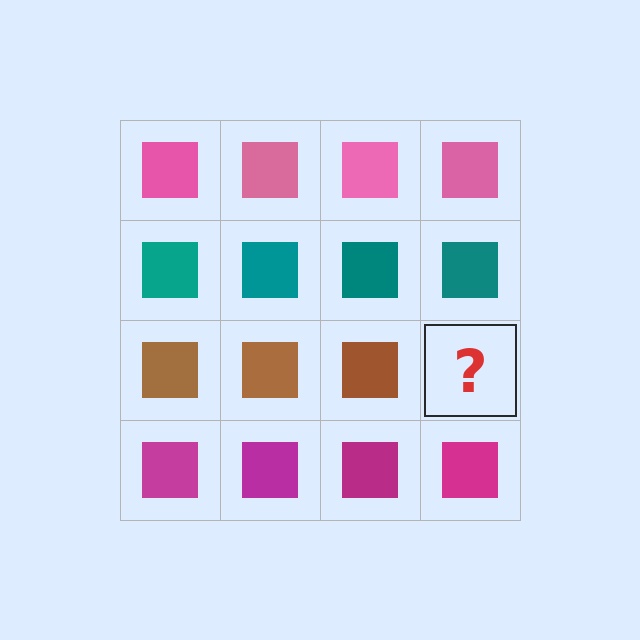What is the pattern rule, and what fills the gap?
The rule is that each row has a consistent color. The gap should be filled with a brown square.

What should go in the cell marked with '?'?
The missing cell should contain a brown square.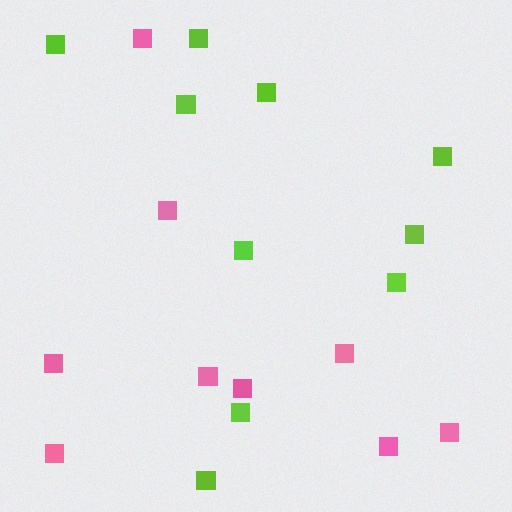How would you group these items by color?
There are 2 groups: one group of pink squares (9) and one group of lime squares (10).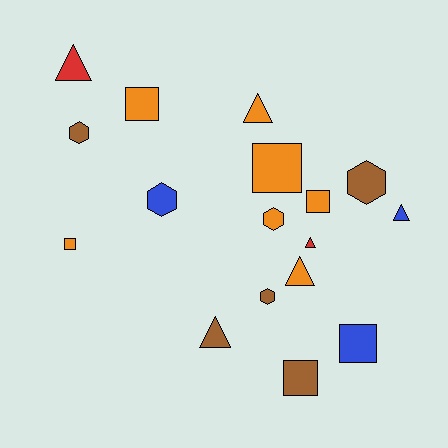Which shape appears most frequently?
Square, with 6 objects.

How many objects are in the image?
There are 17 objects.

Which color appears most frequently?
Orange, with 7 objects.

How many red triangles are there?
There are 2 red triangles.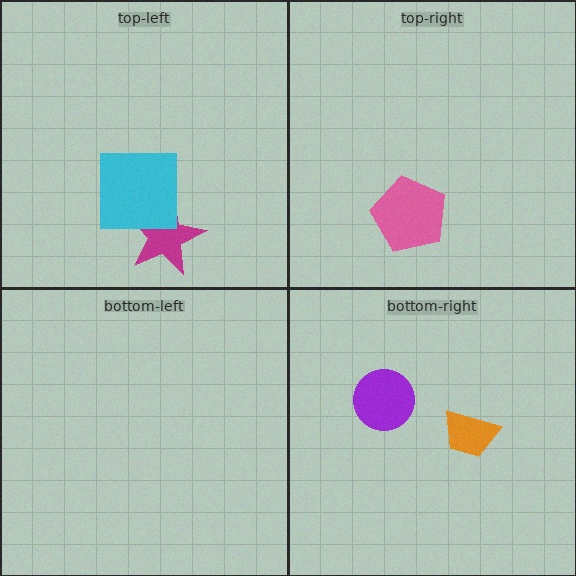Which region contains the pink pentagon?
The top-right region.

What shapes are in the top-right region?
The pink pentagon.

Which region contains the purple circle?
The bottom-right region.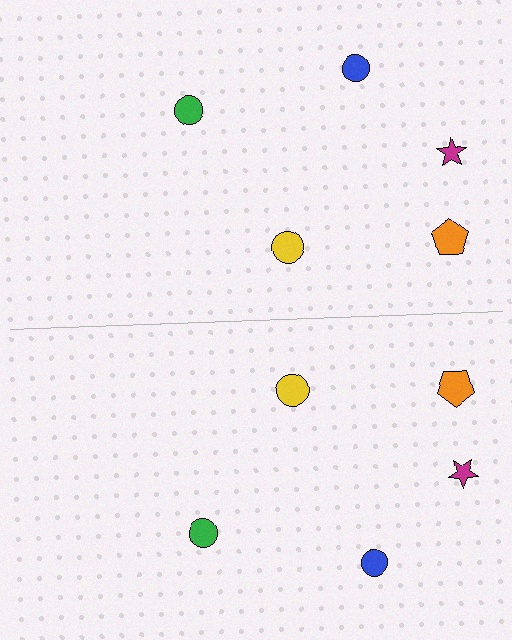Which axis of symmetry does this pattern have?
The pattern has a horizontal axis of symmetry running through the center of the image.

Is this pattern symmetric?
Yes, this pattern has bilateral (reflection) symmetry.